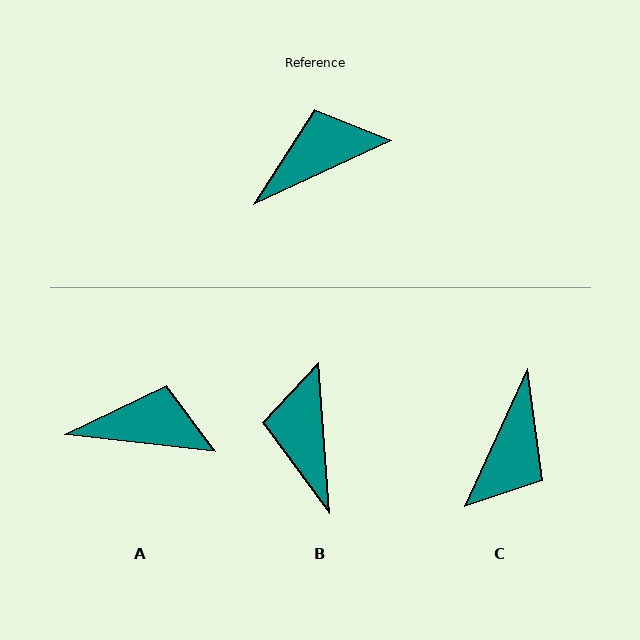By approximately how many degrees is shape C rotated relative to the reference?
Approximately 140 degrees clockwise.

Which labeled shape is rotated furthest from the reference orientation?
C, about 140 degrees away.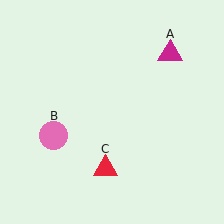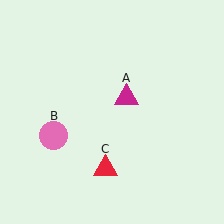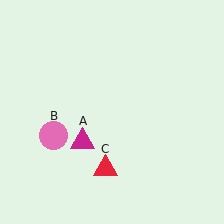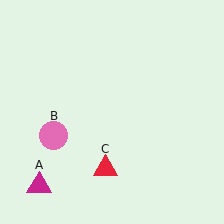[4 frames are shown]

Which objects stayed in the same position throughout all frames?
Pink circle (object B) and red triangle (object C) remained stationary.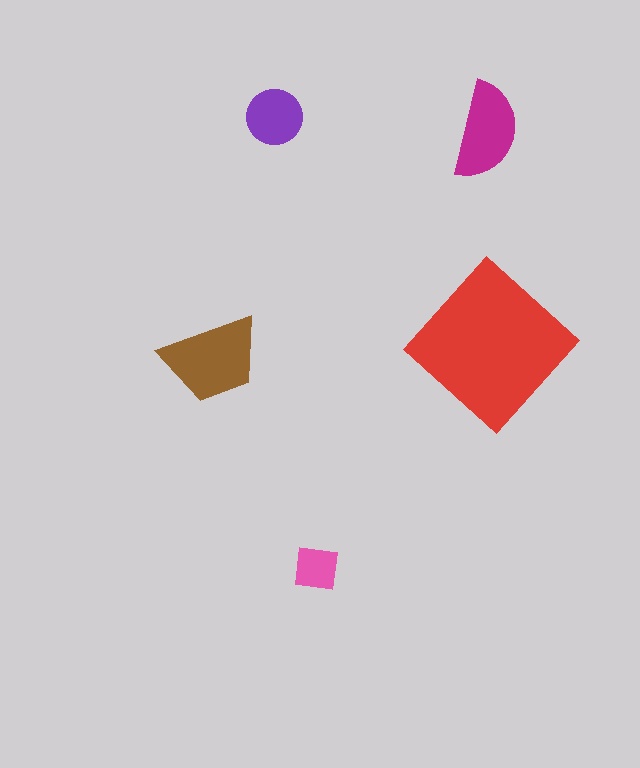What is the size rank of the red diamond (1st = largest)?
1st.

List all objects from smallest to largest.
The pink square, the purple circle, the magenta semicircle, the brown trapezoid, the red diamond.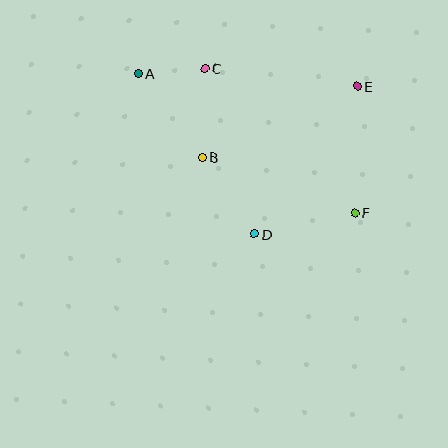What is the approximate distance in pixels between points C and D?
The distance between C and D is approximately 173 pixels.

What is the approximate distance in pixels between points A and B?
The distance between A and B is approximately 105 pixels.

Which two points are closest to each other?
Points A and C are closest to each other.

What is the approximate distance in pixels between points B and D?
The distance between B and D is approximately 93 pixels.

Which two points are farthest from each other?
Points A and F are farthest from each other.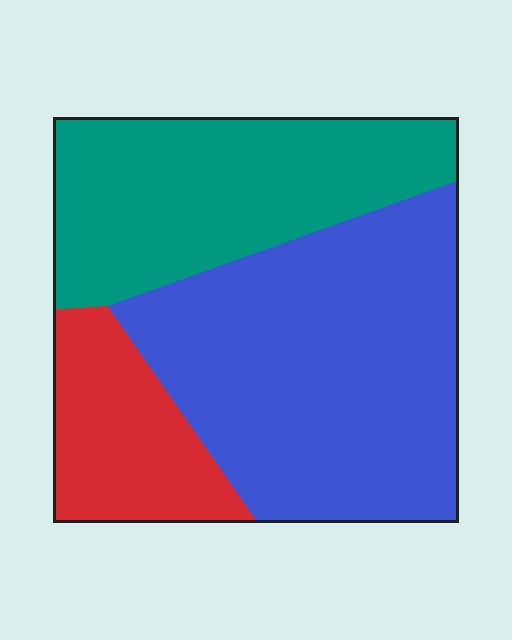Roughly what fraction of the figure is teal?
Teal covers roughly 35% of the figure.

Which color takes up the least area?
Red, at roughly 15%.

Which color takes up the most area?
Blue, at roughly 50%.